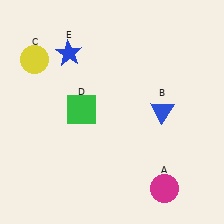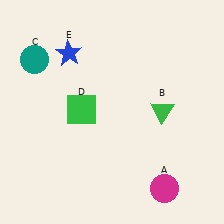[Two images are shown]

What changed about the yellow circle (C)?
In Image 1, C is yellow. In Image 2, it changed to teal.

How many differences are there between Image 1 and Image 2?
There are 2 differences between the two images.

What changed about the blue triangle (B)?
In Image 1, B is blue. In Image 2, it changed to green.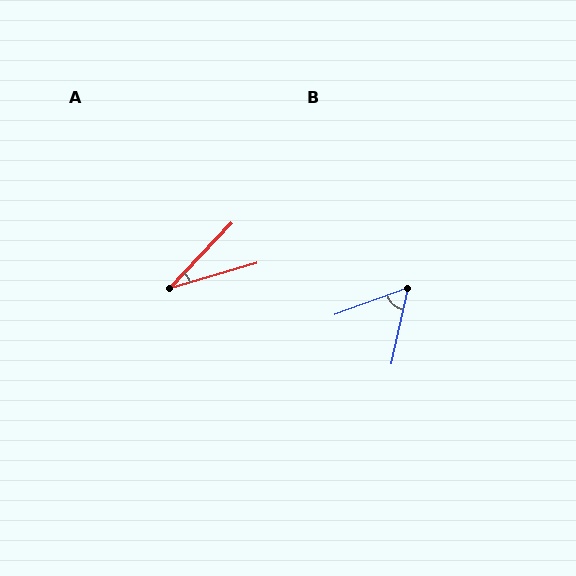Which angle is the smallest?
A, at approximately 30 degrees.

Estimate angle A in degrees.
Approximately 30 degrees.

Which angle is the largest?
B, at approximately 58 degrees.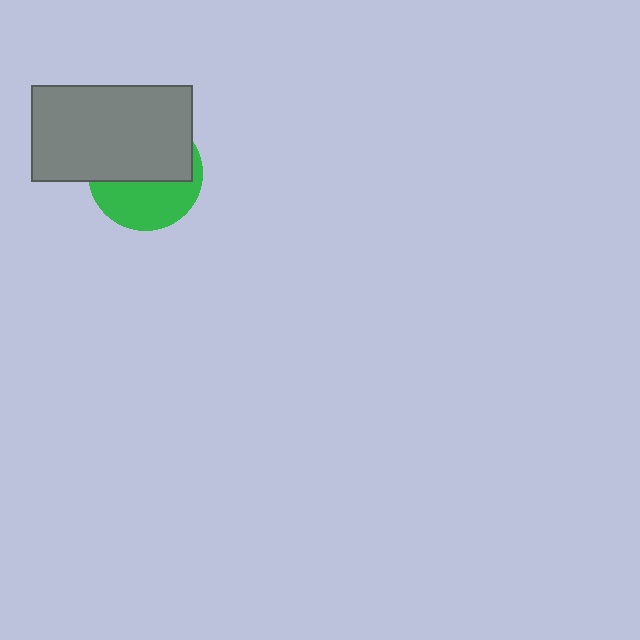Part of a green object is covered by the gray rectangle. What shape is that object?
It is a circle.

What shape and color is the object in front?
The object in front is a gray rectangle.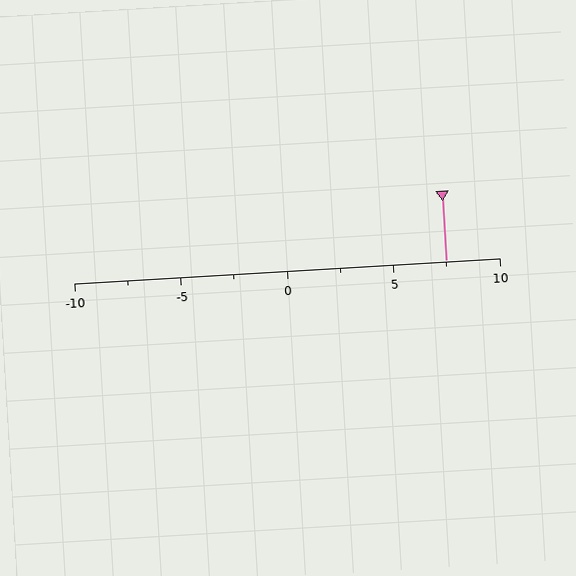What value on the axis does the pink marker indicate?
The marker indicates approximately 7.5.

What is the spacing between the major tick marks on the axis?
The major ticks are spaced 5 apart.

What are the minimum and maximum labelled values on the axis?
The axis runs from -10 to 10.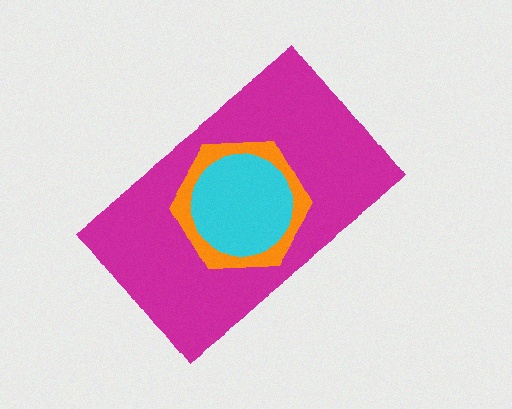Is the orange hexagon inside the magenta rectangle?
Yes.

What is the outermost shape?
The magenta rectangle.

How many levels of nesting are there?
3.